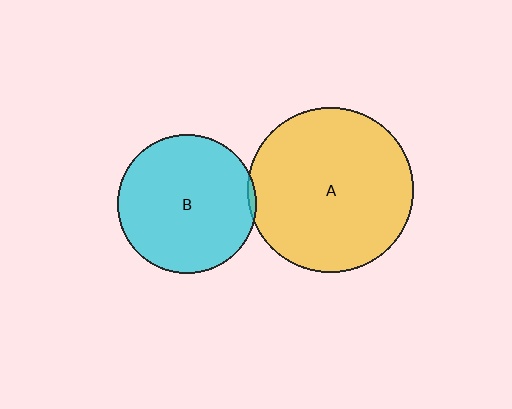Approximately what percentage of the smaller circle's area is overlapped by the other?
Approximately 5%.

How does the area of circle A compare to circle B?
Approximately 1.4 times.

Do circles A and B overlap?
Yes.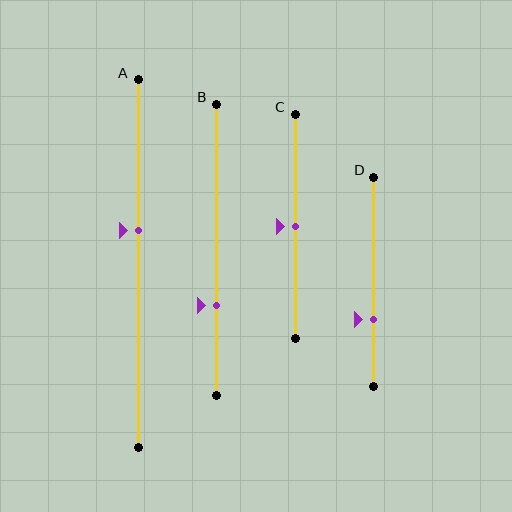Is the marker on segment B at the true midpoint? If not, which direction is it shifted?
No, the marker on segment B is shifted downward by about 19% of the segment length.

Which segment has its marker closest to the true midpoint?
Segment C has its marker closest to the true midpoint.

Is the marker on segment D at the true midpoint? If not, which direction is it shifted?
No, the marker on segment D is shifted downward by about 18% of the segment length.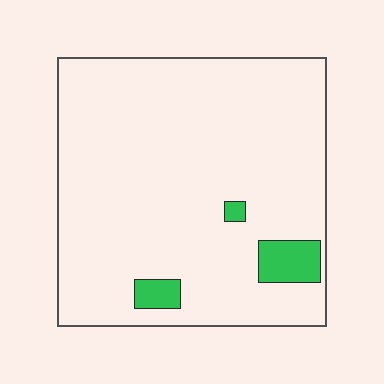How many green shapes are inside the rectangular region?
3.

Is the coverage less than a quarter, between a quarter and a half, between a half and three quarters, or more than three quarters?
Less than a quarter.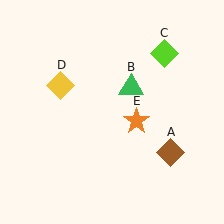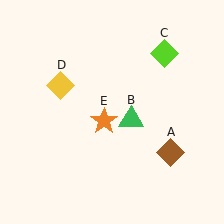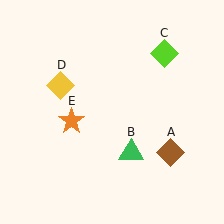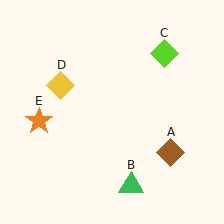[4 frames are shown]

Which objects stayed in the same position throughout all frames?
Brown diamond (object A) and lime diamond (object C) and yellow diamond (object D) remained stationary.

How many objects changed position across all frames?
2 objects changed position: green triangle (object B), orange star (object E).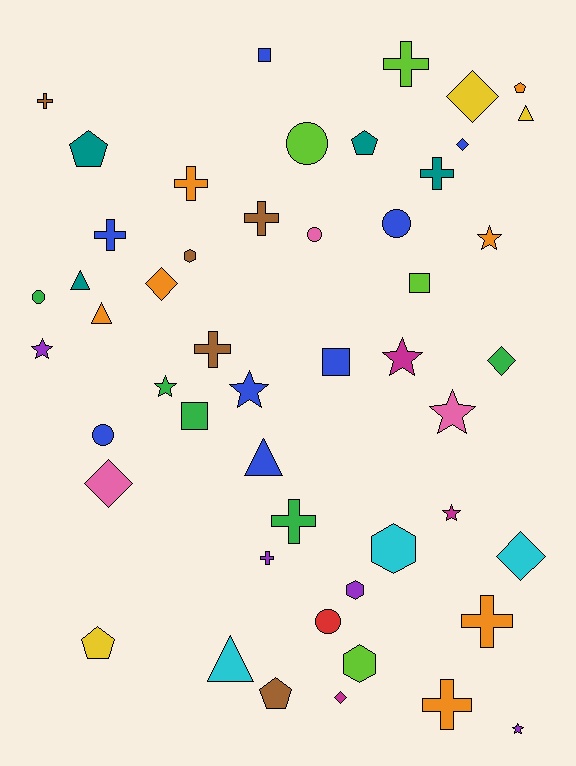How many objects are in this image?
There are 50 objects.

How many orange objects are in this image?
There are 7 orange objects.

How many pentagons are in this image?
There are 5 pentagons.